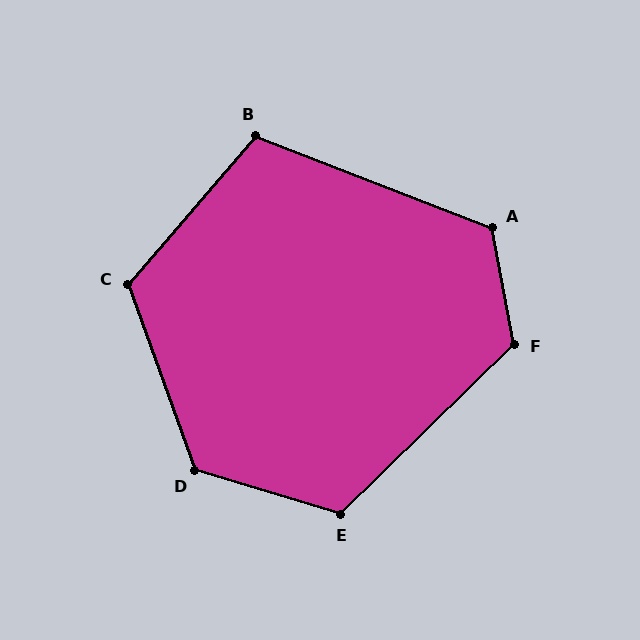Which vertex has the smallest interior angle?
B, at approximately 109 degrees.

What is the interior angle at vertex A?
Approximately 122 degrees (obtuse).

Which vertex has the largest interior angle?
D, at approximately 127 degrees.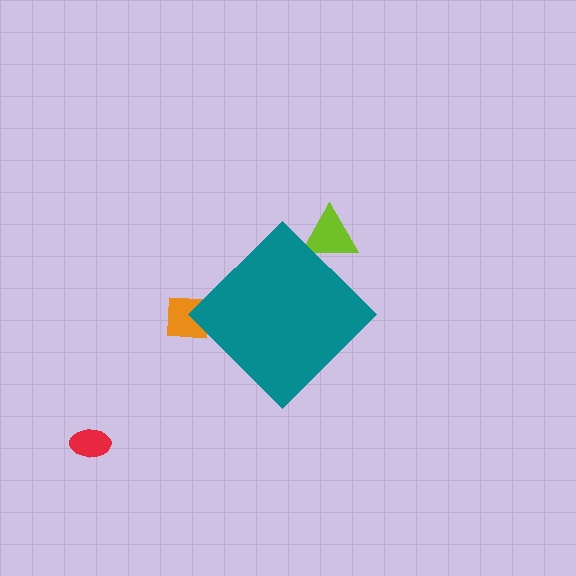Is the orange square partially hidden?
Yes, the orange square is partially hidden behind the teal diamond.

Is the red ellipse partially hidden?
No, the red ellipse is fully visible.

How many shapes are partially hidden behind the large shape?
2 shapes are partially hidden.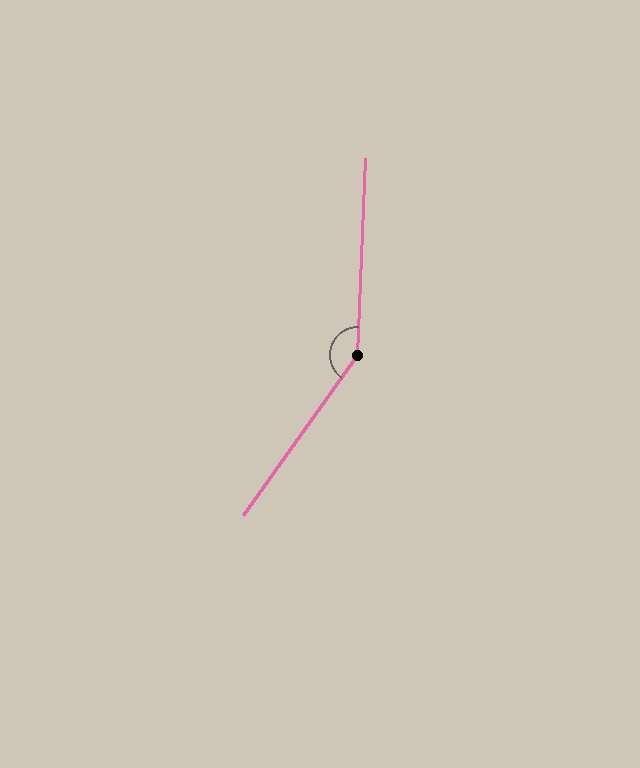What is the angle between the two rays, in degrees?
Approximately 147 degrees.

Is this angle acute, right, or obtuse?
It is obtuse.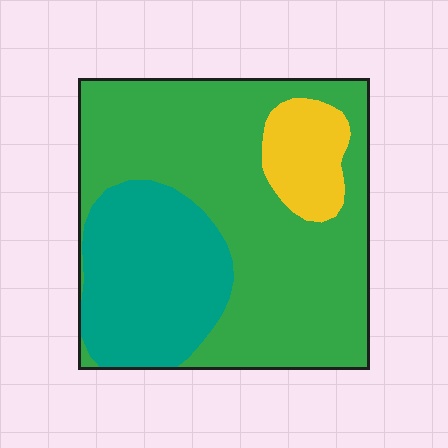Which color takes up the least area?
Yellow, at roughly 10%.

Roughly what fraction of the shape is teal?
Teal takes up between a sixth and a third of the shape.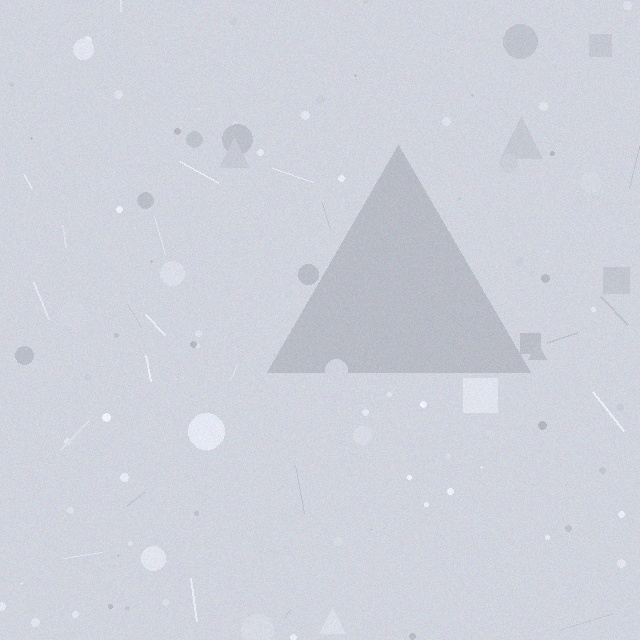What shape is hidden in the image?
A triangle is hidden in the image.